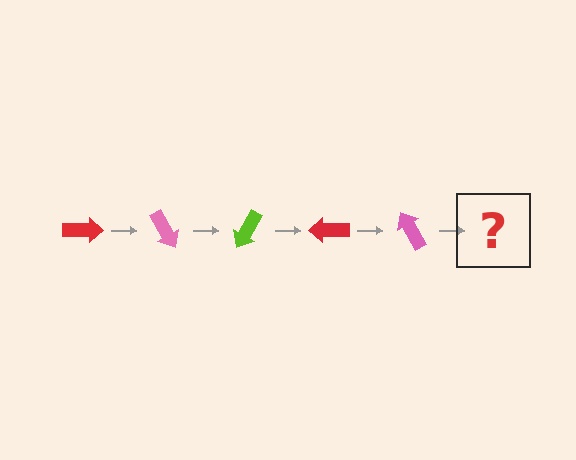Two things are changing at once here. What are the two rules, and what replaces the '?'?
The two rules are that it rotates 60 degrees each step and the color cycles through red, pink, and lime. The '?' should be a lime arrow, rotated 300 degrees from the start.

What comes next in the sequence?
The next element should be a lime arrow, rotated 300 degrees from the start.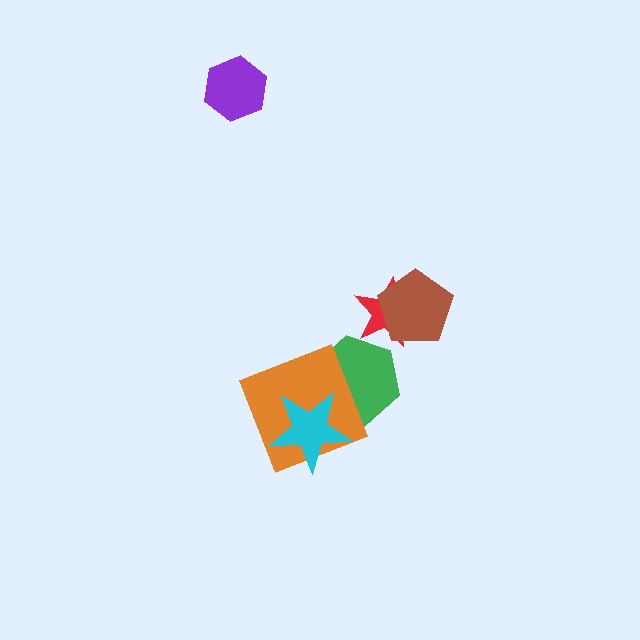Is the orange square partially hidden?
Yes, it is partially covered by another shape.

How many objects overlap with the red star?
2 objects overlap with the red star.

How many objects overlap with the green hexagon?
3 objects overlap with the green hexagon.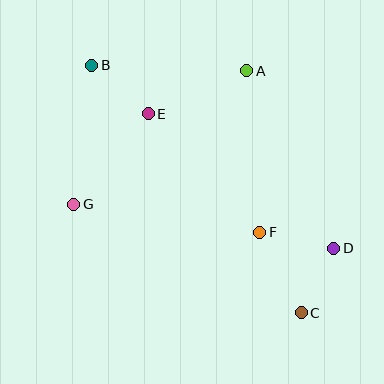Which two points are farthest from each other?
Points B and C are farthest from each other.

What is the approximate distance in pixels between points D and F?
The distance between D and F is approximately 75 pixels.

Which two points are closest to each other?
Points C and D are closest to each other.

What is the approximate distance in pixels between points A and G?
The distance between A and G is approximately 218 pixels.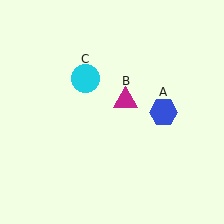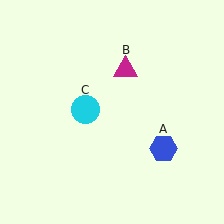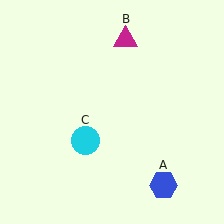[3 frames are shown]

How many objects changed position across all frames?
3 objects changed position: blue hexagon (object A), magenta triangle (object B), cyan circle (object C).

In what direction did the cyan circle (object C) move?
The cyan circle (object C) moved down.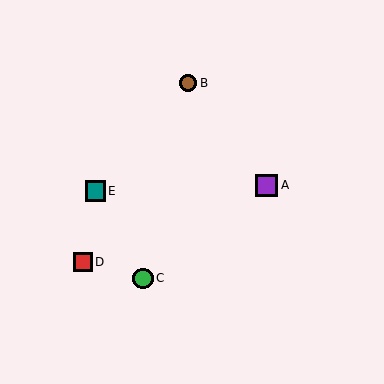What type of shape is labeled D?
Shape D is a red square.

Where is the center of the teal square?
The center of the teal square is at (95, 191).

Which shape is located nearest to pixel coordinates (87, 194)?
The teal square (labeled E) at (95, 191) is nearest to that location.